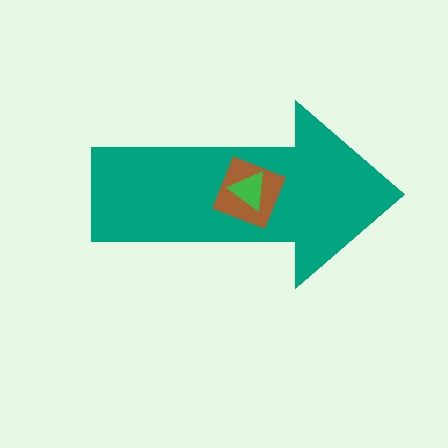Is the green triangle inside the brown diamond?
Yes.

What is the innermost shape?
The green triangle.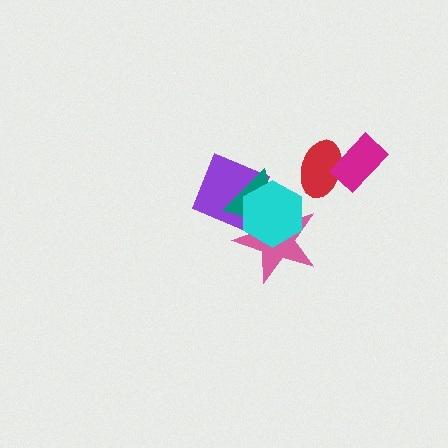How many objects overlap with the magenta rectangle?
1 object overlaps with the magenta rectangle.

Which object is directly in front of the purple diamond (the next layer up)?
The teal triangle is directly in front of the purple diamond.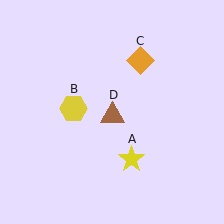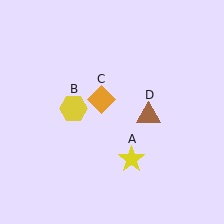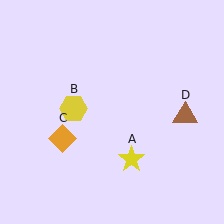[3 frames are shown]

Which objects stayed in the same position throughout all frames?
Yellow star (object A) and yellow hexagon (object B) remained stationary.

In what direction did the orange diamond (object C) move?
The orange diamond (object C) moved down and to the left.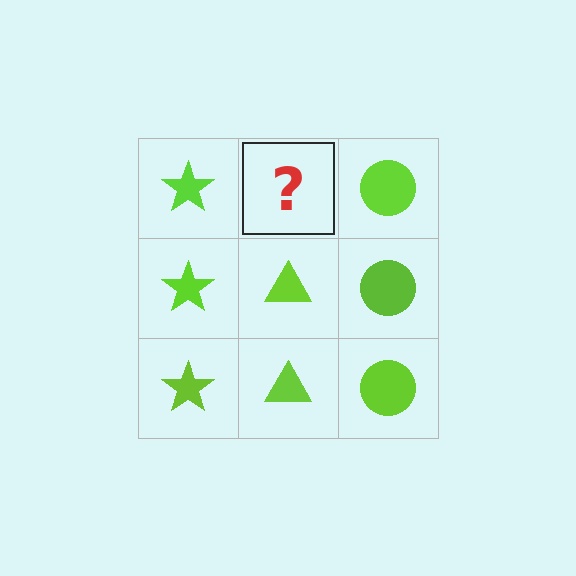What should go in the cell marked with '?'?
The missing cell should contain a lime triangle.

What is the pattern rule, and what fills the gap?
The rule is that each column has a consistent shape. The gap should be filled with a lime triangle.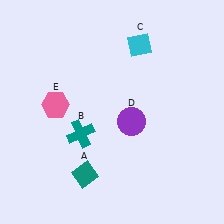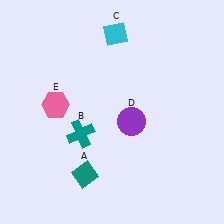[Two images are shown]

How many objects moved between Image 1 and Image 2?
1 object moved between the two images.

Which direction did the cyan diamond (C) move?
The cyan diamond (C) moved left.